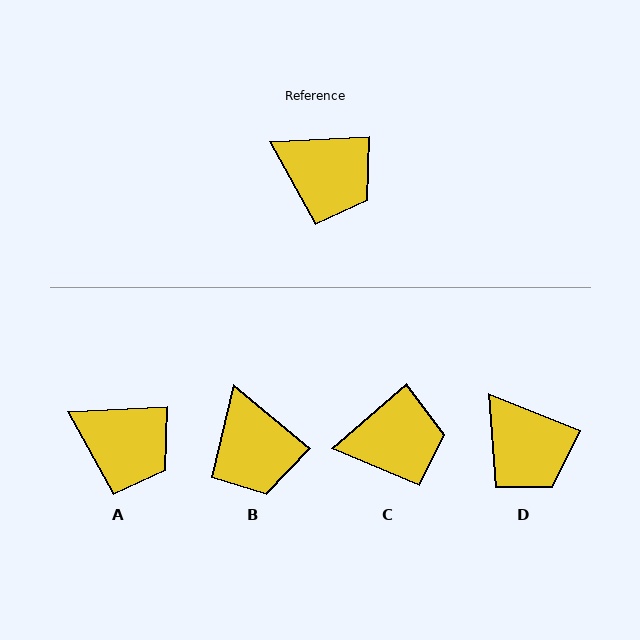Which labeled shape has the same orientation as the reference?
A.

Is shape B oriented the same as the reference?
No, it is off by about 42 degrees.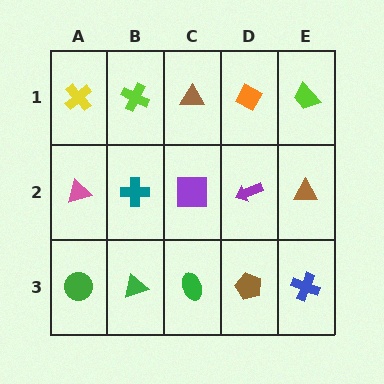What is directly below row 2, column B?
A green triangle.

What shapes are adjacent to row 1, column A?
A pink triangle (row 2, column A), a lime cross (row 1, column B).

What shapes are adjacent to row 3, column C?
A purple square (row 2, column C), a green triangle (row 3, column B), a brown pentagon (row 3, column D).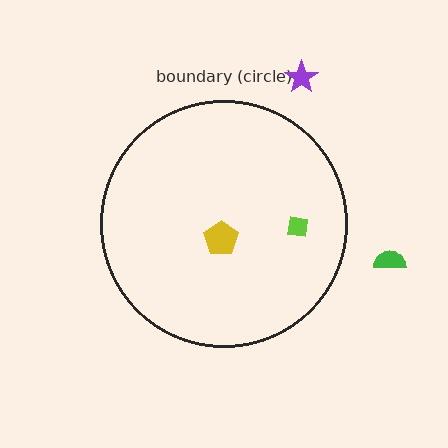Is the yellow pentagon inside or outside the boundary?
Inside.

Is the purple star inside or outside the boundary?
Outside.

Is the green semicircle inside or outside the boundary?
Outside.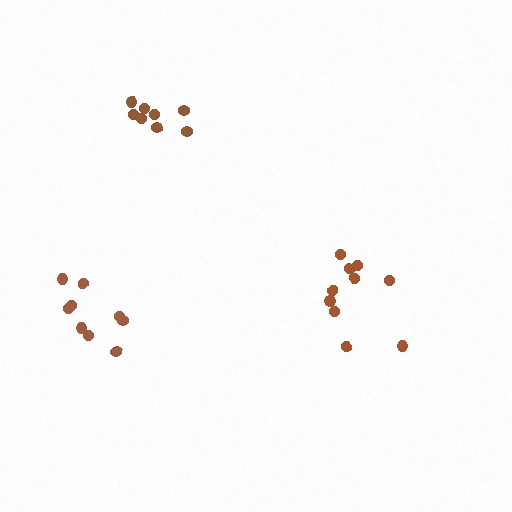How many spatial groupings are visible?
There are 3 spatial groupings.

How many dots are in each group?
Group 1: 10 dots, Group 2: 8 dots, Group 3: 9 dots (27 total).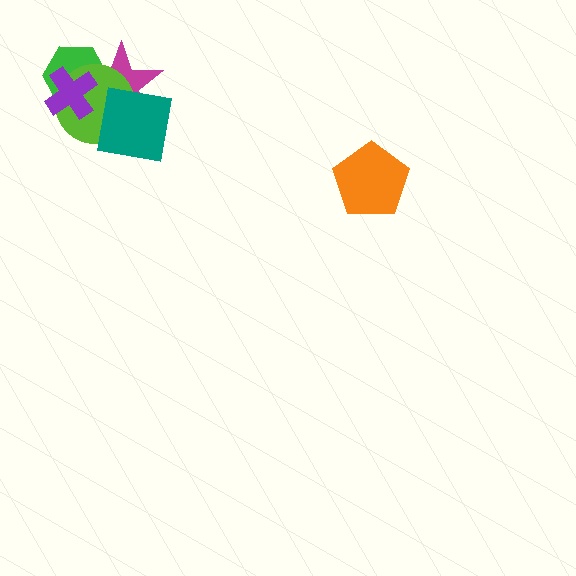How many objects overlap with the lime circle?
4 objects overlap with the lime circle.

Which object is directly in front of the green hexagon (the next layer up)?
The magenta star is directly in front of the green hexagon.